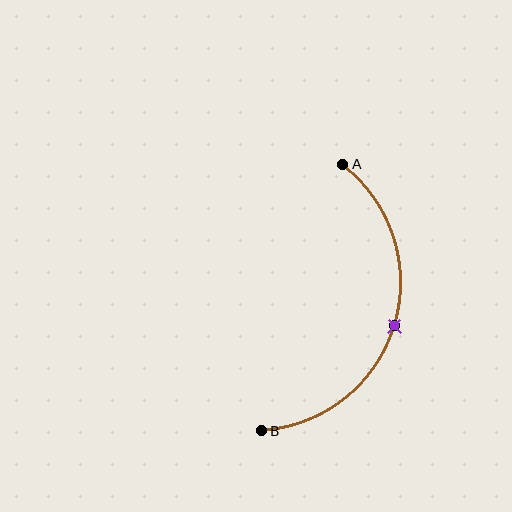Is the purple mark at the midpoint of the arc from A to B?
Yes. The purple mark lies on the arc at equal arc-length from both A and B — it is the arc midpoint.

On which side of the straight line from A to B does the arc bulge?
The arc bulges to the right of the straight line connecting A and B.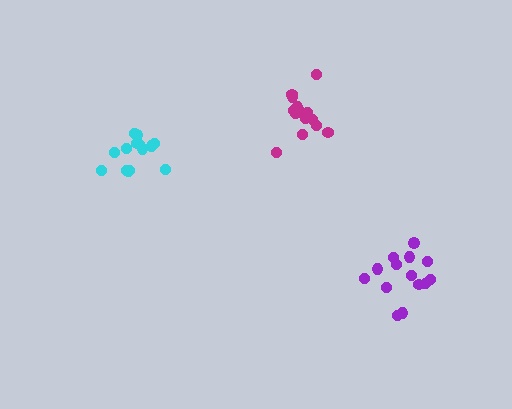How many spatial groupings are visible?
There are 3 spatial groupings.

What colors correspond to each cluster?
The clusters are colored: magenta, cyan, purple.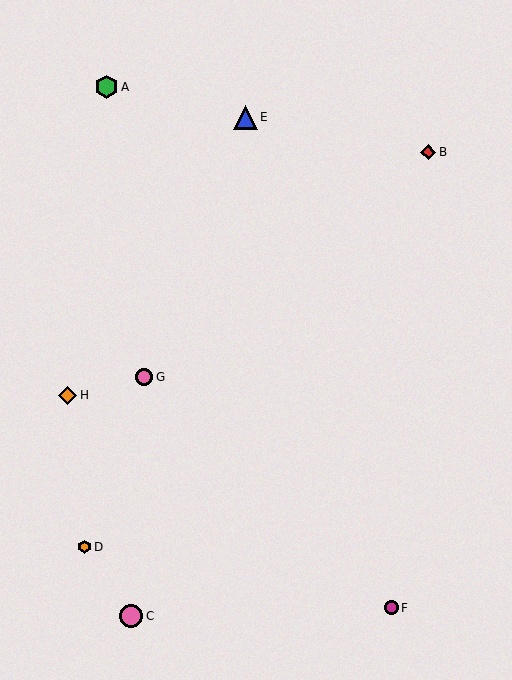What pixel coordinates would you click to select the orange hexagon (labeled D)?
Click at (85, 547) to select the orange hexagon D.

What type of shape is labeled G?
Shape G is a pink circle.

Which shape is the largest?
The blue triangle (labeled E) is the largest.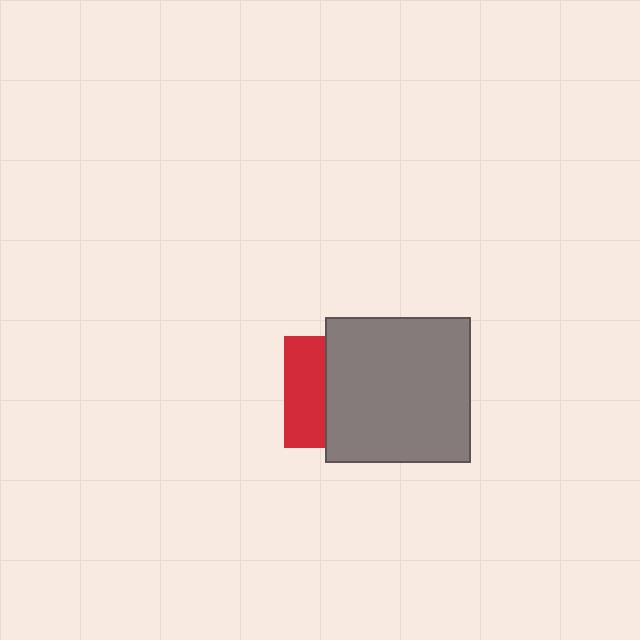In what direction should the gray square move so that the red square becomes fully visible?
The gray square should move right. That is the shortest direction to clear the overlap and leave the red square fully visible.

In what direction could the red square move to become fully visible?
The red square could move left. That would shift it out from behind the gray square entirely.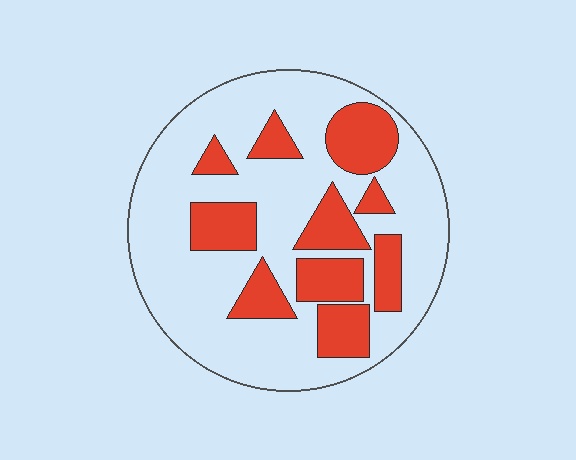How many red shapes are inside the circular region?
10.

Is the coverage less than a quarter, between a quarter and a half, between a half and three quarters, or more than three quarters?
Between a quarter and a half.